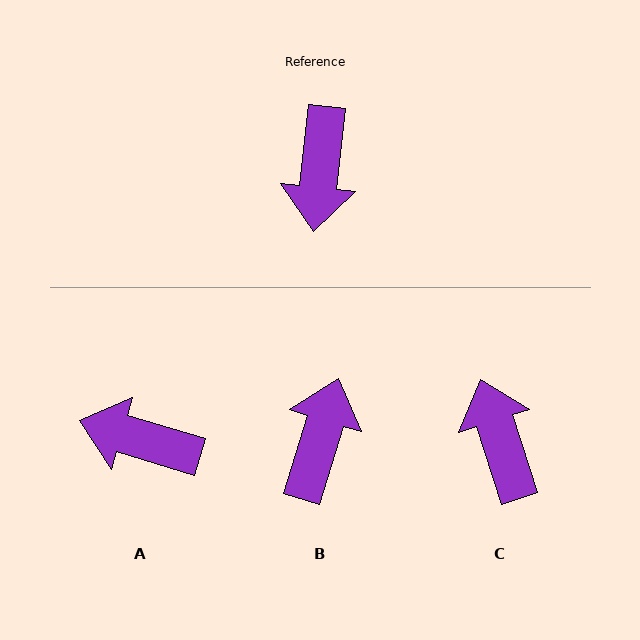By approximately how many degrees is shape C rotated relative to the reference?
Approximately 156 degrees clockwise.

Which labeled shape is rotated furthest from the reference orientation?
B, about 169 degrees away.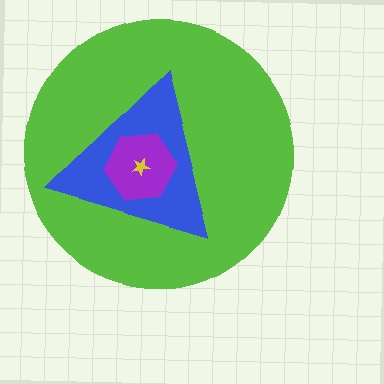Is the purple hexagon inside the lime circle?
Yes.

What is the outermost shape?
The lime circle.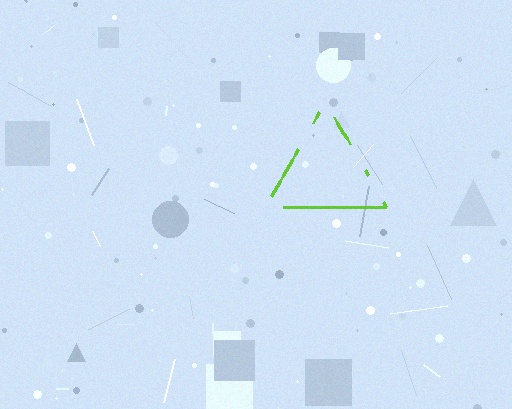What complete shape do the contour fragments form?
The contour fragments form a triangle.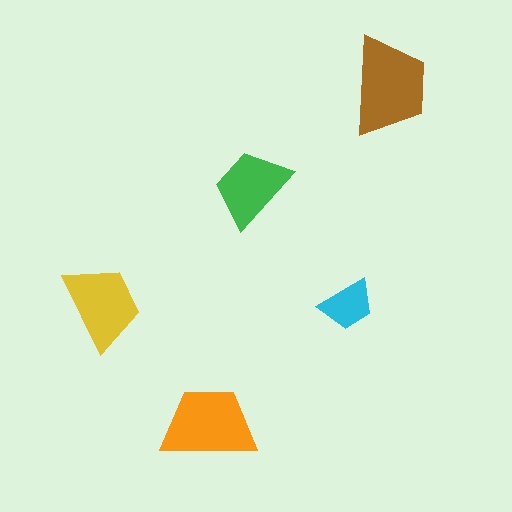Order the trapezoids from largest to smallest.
the brown one, the orange one, the yellow one, the green one, the cyan one.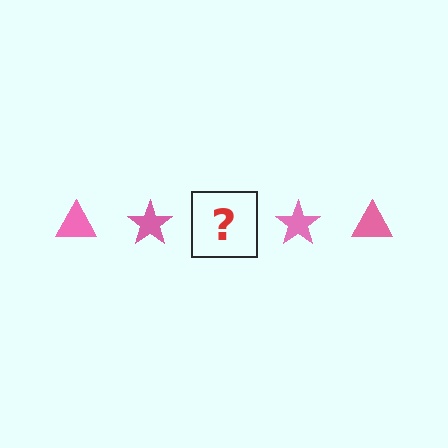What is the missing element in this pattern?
The missing element is a pink triangle.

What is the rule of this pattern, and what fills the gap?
The rule is that the pattern cycles through triangle, star shapes in pink. The gap should be filled with a pink triangle.